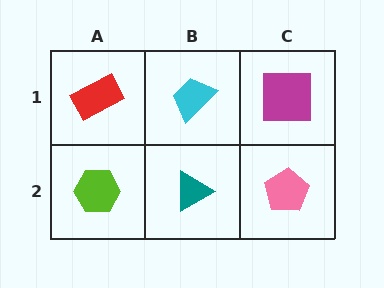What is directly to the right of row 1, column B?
A magenta square.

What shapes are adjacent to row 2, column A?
A red rectangle (row 1, column A), a teal triangle (row 2, column B).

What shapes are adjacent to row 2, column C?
A magenta square (row 1, column C), a teal triangle (row 2, column B).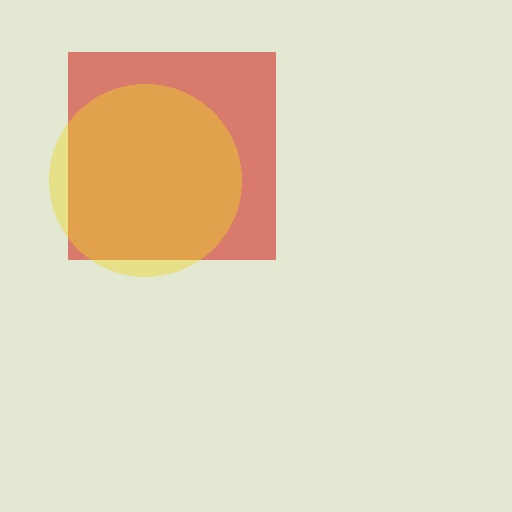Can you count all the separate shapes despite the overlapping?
Yes, there are 2 separate shapes.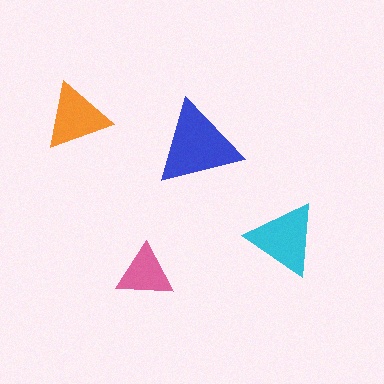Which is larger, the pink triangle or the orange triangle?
The orange one.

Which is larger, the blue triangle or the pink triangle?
The blue one.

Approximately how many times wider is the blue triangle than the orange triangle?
About 1.5 times wider.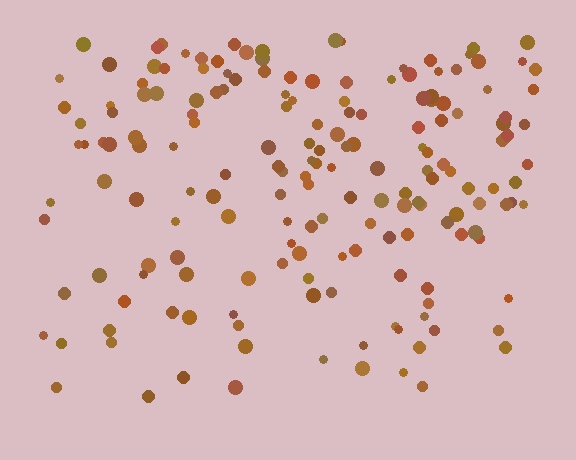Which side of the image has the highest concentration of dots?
The top.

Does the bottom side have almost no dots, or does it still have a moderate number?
Still a moderate number, just noticeably fewer than the top.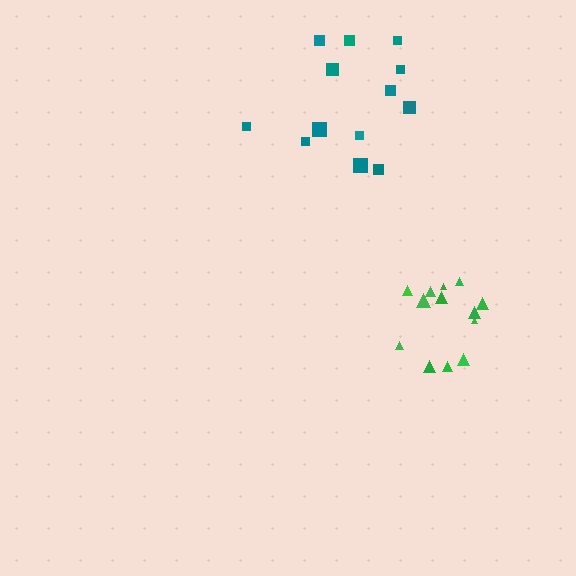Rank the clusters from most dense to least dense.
green, teal.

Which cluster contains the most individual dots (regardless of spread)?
Green (13).